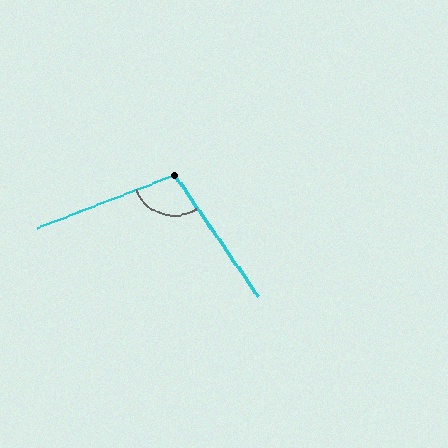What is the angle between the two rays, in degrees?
Approximately 103 degrees.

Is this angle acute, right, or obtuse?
It is obtuse.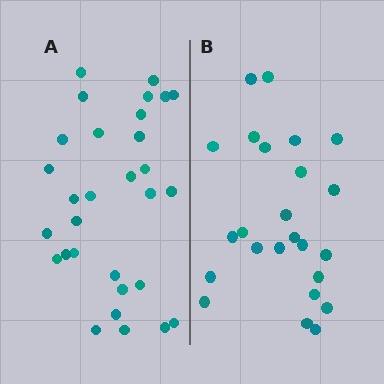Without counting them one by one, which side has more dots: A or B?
Region A (the left region) has more dots.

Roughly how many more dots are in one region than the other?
Region A has about 6 more dots than region B.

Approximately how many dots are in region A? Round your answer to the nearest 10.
About 30 dots.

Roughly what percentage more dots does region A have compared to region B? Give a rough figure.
About 25% more.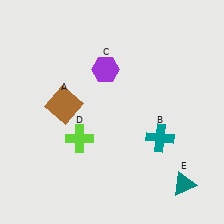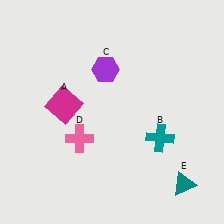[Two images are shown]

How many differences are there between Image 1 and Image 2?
There are 2 differences between the two images.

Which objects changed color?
A changed from brown to magenta. D changed from lime to pink.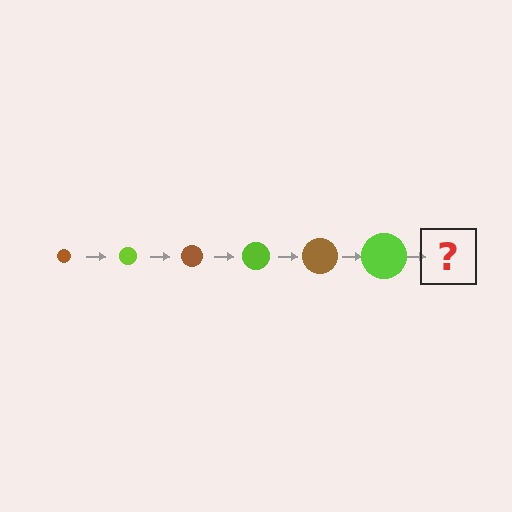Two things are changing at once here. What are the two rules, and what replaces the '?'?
The two rules are that the circle grows larger each step and the color cycles through brown and lime. The '?' should be a brown circle, larger than the previous one.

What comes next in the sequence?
The next element should be a brown circle, larger than the previous one.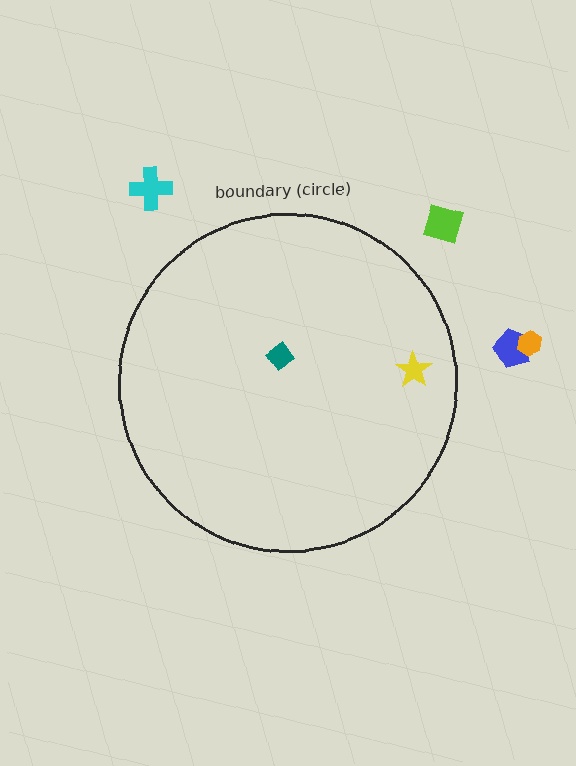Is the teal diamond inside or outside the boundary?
Inside.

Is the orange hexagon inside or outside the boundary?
Outside.